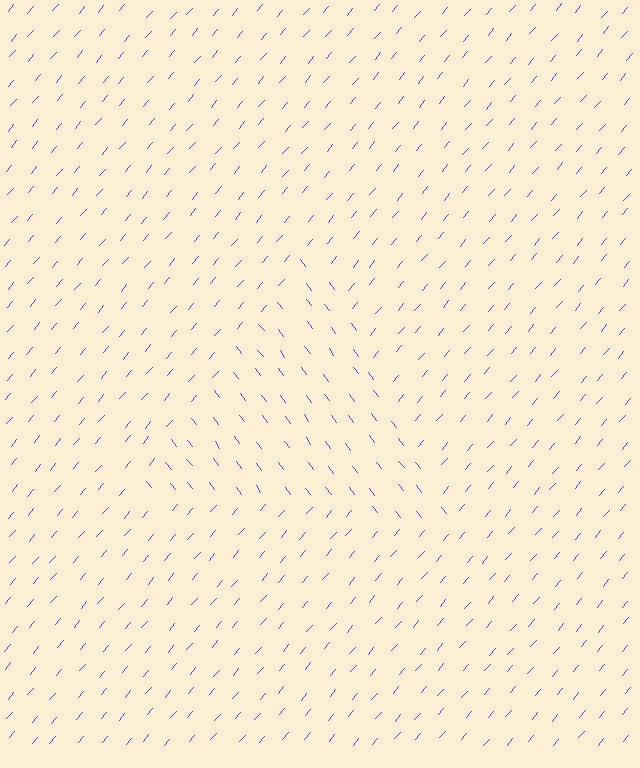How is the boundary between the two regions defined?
The boundary is defined purely by a change in line orientation (approximately 78 degrees difference). All lines are the same color and thickness.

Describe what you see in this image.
The image is filled with small purple line segments. A triangle region in the image has lines oriented differently from the surrounding lines, creating a visible texture boundary.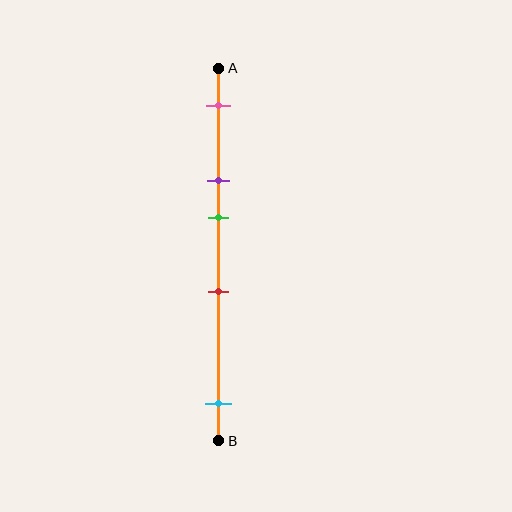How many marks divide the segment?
There are 5 marks dividing the segment.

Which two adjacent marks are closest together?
The purple and green marks are the closest adjacent pair.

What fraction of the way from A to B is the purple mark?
The purple mark is approximately 30% (0.3) of the way from A to B.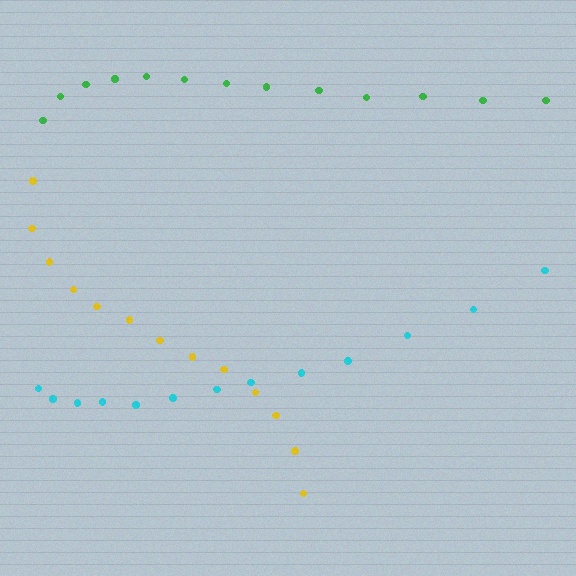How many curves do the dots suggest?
There are 3 distinct paths.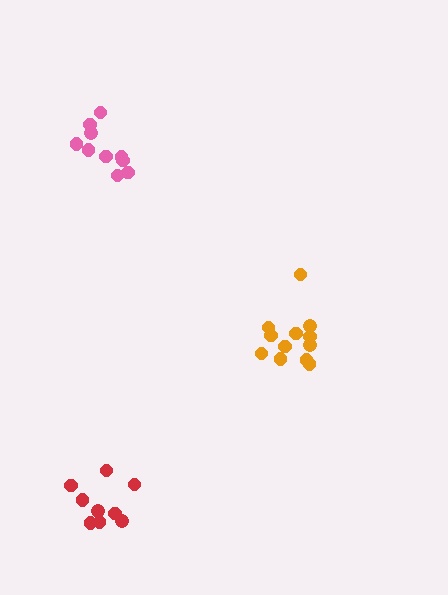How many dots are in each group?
Group 1: 9 dots, Group 2: 12 dots, Group 3: 10 dots (31 total).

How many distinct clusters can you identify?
There are 3 distinct clusters.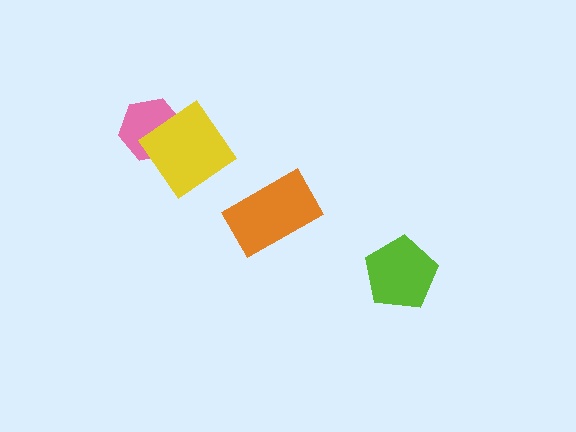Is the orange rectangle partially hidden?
No, no other shape covers it.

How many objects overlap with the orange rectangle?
0 objects overlap with the orange rectangle.